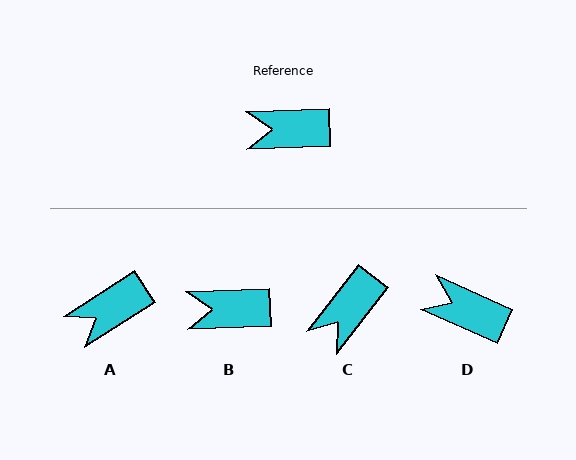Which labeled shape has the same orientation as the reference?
B.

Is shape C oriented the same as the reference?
No, it is off by about 51 degrees.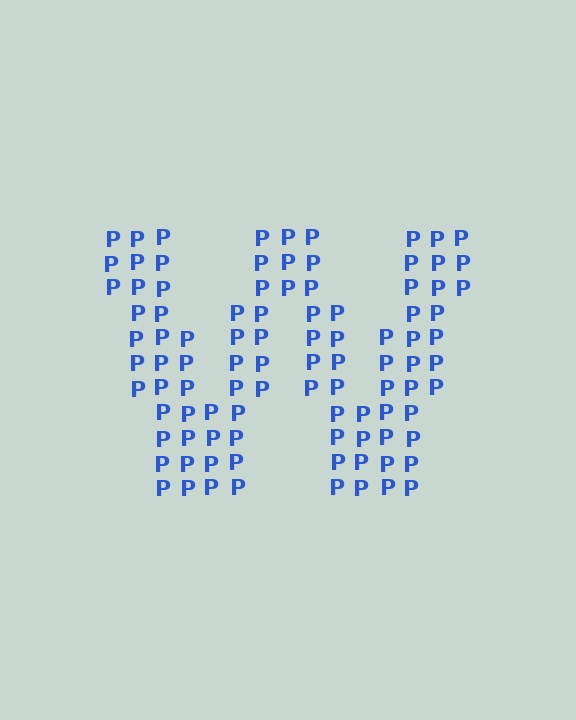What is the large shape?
The large shape is the letter W.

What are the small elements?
The small elements are letter P's.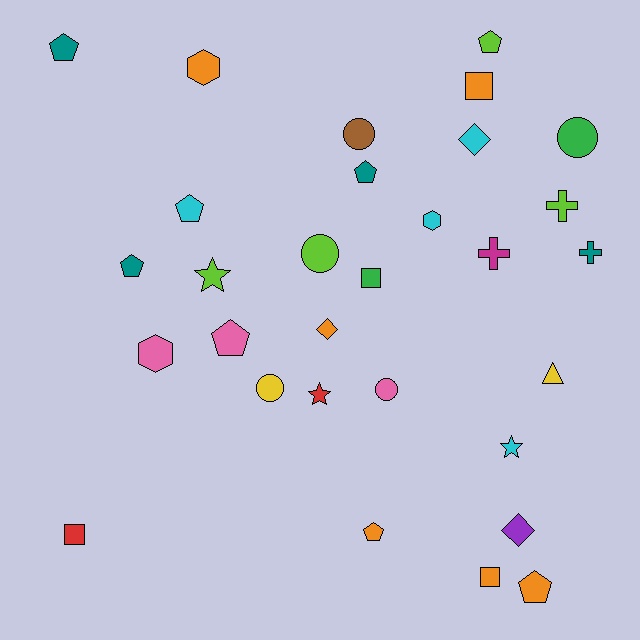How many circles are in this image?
There are 5 circles.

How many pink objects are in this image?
There are 3 pink objects.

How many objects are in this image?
There are 30 objects.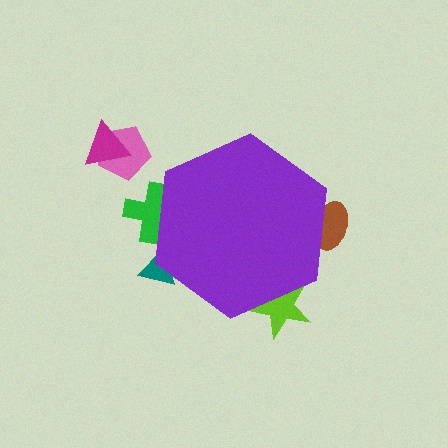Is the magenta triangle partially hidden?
No, the magenta triangle is fully visible.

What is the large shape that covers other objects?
A purple hexagon.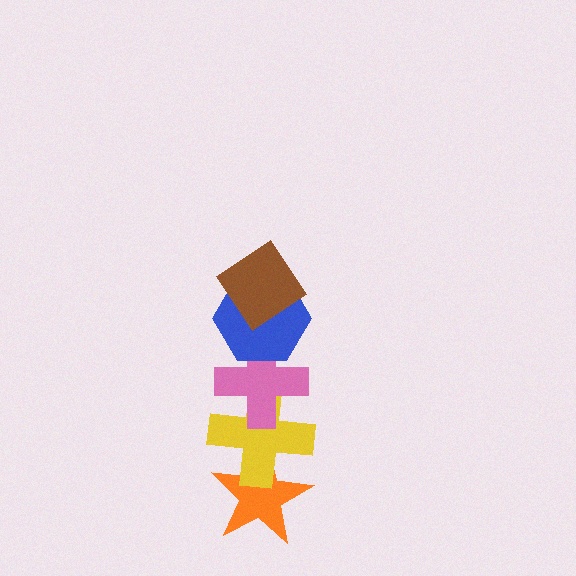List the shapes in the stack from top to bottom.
From top to bottom: the brown diamond, the blue hexagon, the pink cross, the yellow cross, the orange star.